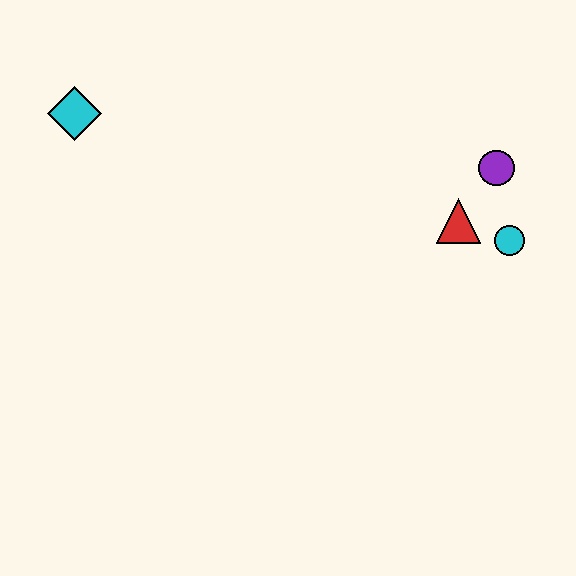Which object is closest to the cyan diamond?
The red triangle is closest to the cyan diamond.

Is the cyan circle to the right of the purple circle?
Yes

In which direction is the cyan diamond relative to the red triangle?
The cyan diamond is to the left of the red triangle.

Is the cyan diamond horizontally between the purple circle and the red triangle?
No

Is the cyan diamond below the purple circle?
No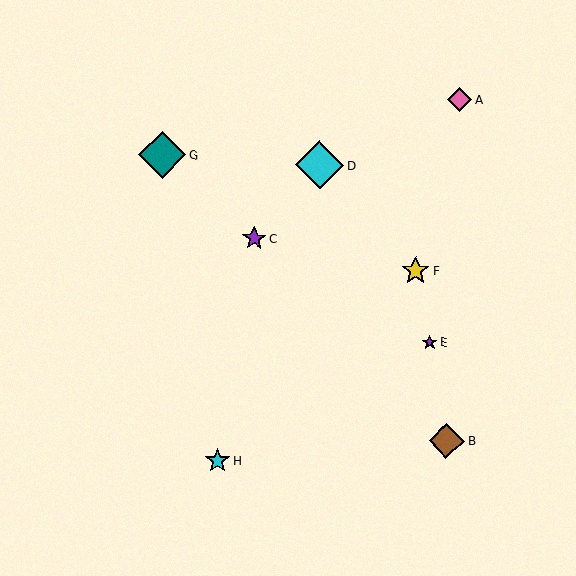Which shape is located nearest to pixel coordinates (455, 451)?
The brown diamond (labeled B) at (446, 441) is nearest to that location.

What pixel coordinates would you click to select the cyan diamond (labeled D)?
Click at (320, 165) to select the cyan diamond D.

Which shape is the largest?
The cyan diamond (labeled D) is the largest.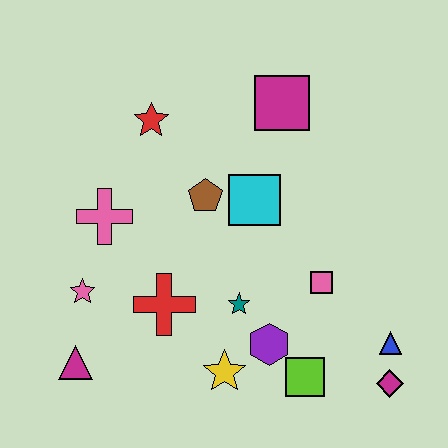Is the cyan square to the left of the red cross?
No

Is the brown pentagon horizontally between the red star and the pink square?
Yes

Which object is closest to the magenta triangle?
The pink star is closest to the magenta triangle.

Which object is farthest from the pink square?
The magenta triangle is farthest from the pink square.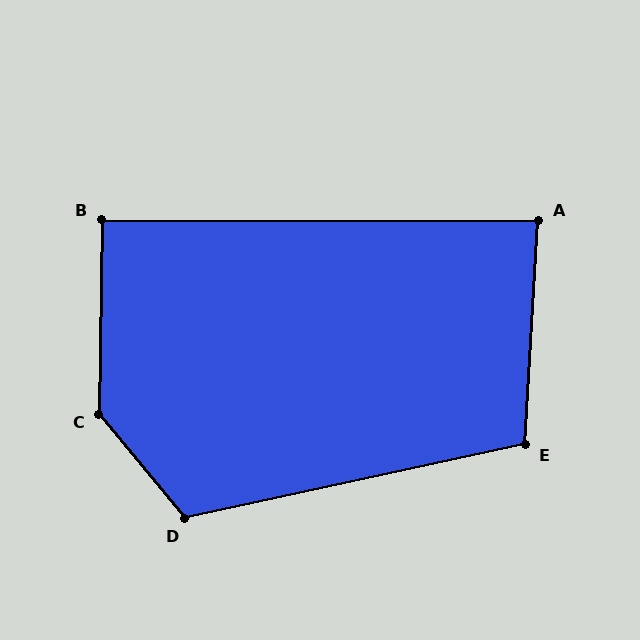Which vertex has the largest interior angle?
C, at approximately 140 degrees.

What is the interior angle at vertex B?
Approximately 91 degrees (approximately right).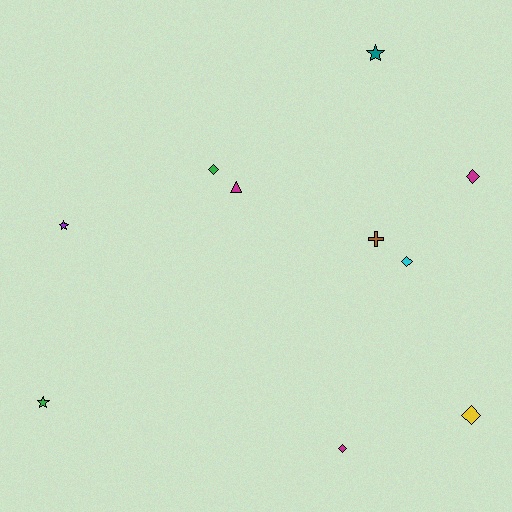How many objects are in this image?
There are 10 objects.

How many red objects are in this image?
There are no red objects.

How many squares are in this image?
There are no squares.